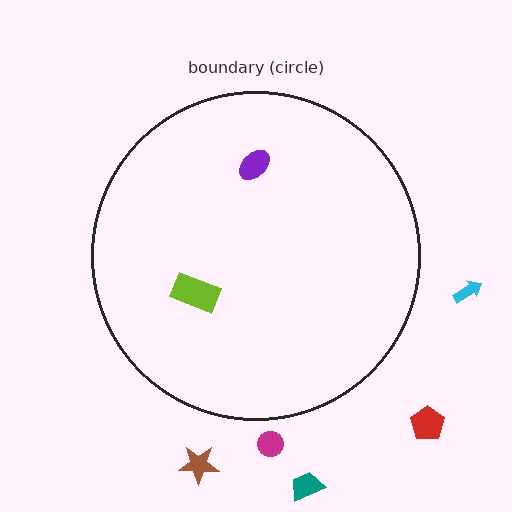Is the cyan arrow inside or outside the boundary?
Outside.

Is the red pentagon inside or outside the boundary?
Outside.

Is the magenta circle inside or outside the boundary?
Outside.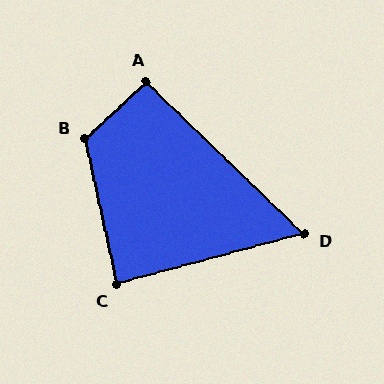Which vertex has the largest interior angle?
B, at approximately 121 degrees.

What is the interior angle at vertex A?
Approximately 93 degrees (approximately right).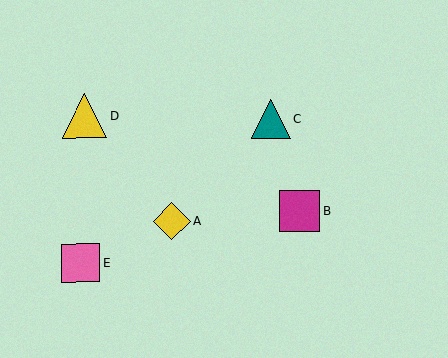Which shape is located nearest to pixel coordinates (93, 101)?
The yellow triangle (labeled D) at (85, 116) is nearest to that location.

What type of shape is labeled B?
Shape B is a magenta square.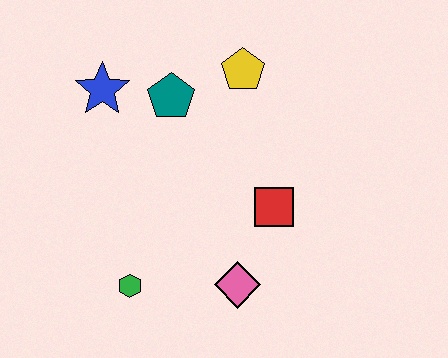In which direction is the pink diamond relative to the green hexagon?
The pink diamond is to the right of the green hexagon.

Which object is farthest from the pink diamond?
The blue star is farthest from the pink diamond.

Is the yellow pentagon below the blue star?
No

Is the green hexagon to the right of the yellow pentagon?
No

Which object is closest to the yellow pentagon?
The teal pentagon is closest to the yellow pentagon.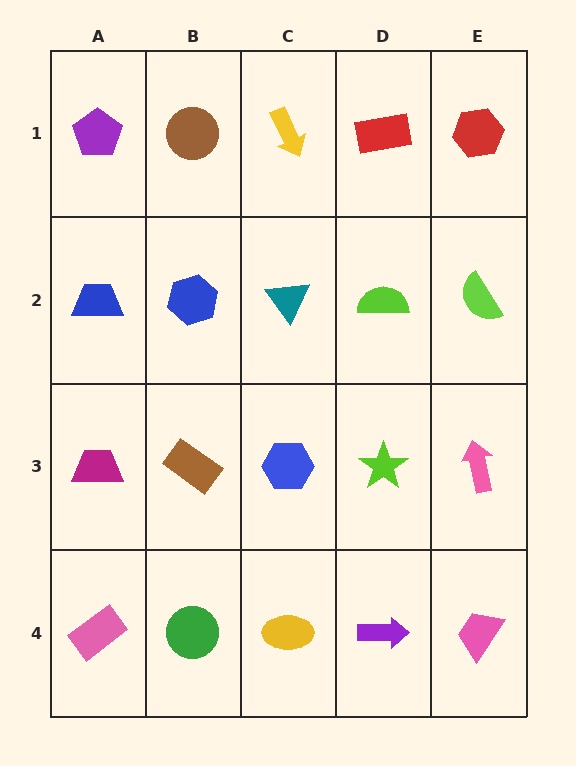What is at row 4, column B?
A green circle.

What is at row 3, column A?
A magenta trapezoid.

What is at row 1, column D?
A red rectangle.